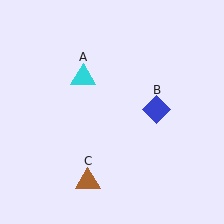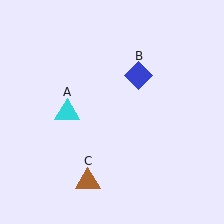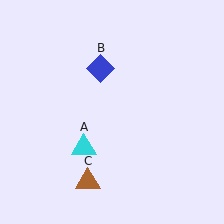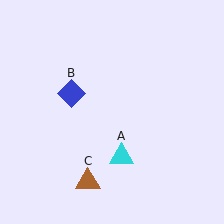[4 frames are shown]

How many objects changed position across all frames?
2 objects changed position: cyan triangle (object A), blue diamond (object B).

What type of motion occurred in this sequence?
The cyan triangle (object A), blue diamond (object B) rotated counterclockwise around the center of the scene.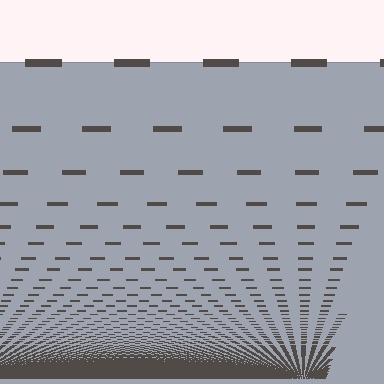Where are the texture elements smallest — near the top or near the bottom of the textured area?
Near the bottom.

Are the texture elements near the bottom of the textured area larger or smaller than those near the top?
Smaller. The gradient is inverted — elements near the bottom are smaller and denser.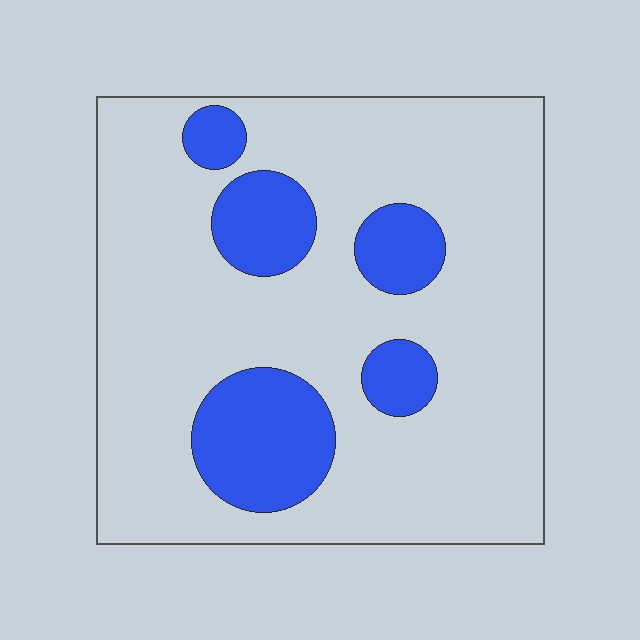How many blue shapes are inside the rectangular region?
5.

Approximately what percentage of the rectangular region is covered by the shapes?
Approximately 20%.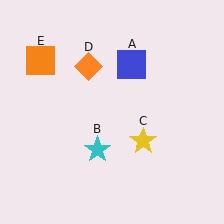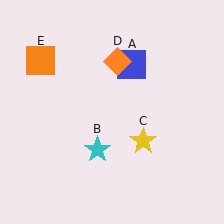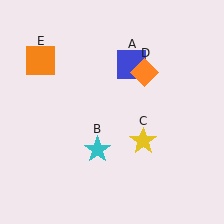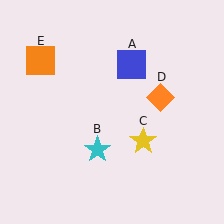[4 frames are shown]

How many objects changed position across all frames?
1 object changed position: orange diamond (object D).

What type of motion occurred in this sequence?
The orange diamond (object D) rotated clockwise around the center of the scene.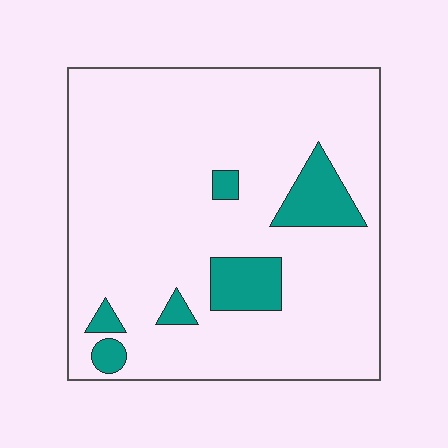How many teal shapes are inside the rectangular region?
6.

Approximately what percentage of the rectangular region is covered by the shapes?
Approximately 10%.